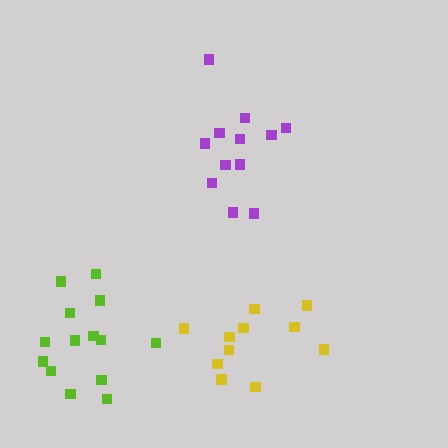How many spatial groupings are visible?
There are 3 spatial groupings.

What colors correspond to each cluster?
The clusters are colored: purple, lime, yellow.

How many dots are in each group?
Group 1: 12 dots, Group 2: 14 dots, Group 3: 11 dots (37 total).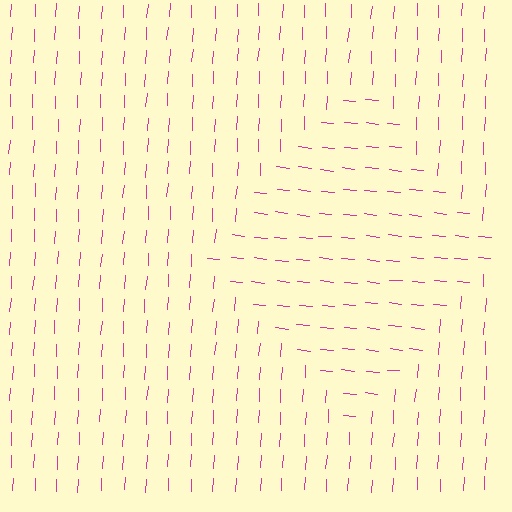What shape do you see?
I see a diamond.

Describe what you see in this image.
The image is filled with small magenta line segments. A diamond region in the image has lines oriented differently from the surrounding lines, creating a visible texture boundary.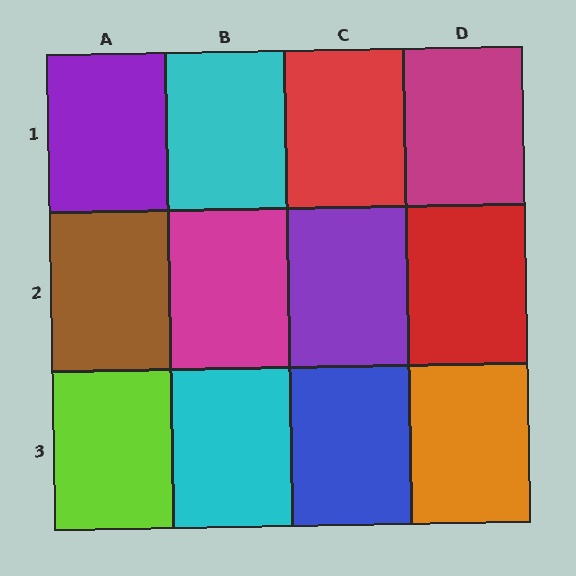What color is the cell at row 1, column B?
Cyan.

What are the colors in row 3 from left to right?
Lime, cyan, blue, orange.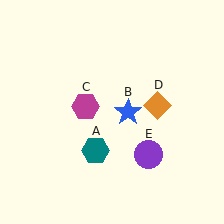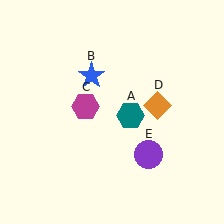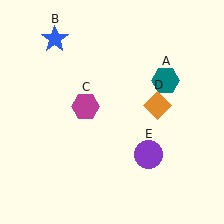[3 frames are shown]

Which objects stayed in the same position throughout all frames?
Magenta hexagon (object C) and orange diamond (object D) and purple circle (object E) remained stationary.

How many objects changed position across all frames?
2 objects changed position: teal hexagon (object A), blue star (object B).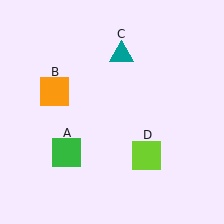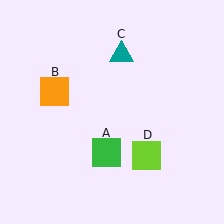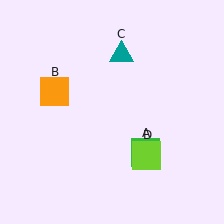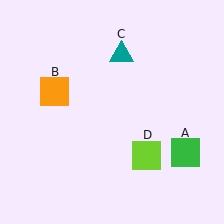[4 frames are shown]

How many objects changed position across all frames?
1 object changed position: green square (object A).